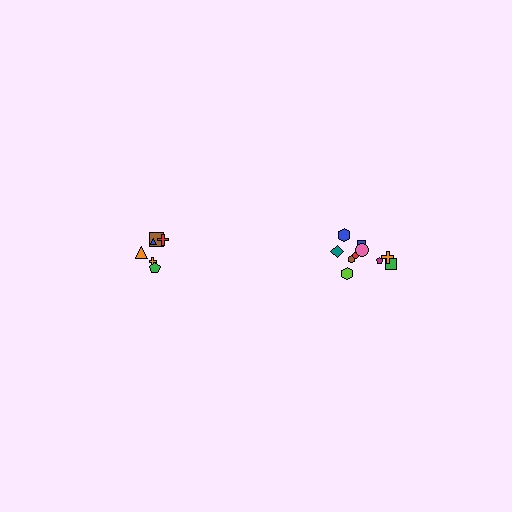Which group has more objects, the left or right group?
The right group.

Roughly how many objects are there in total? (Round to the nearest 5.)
Roughly 15 objects in total.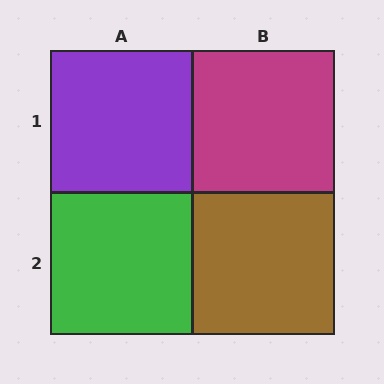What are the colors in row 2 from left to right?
Green, brown.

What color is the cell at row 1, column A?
Purple.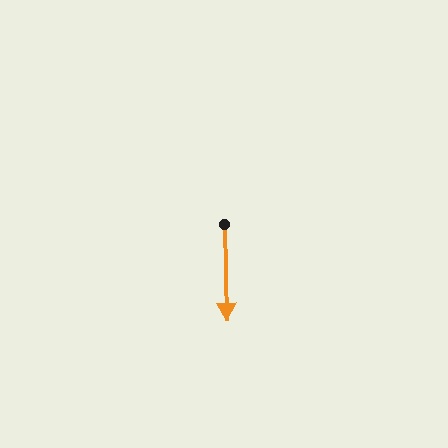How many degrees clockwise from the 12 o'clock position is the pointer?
Approximately 178 degrees.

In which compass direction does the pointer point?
South.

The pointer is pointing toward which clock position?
Roughly 6 o'clock.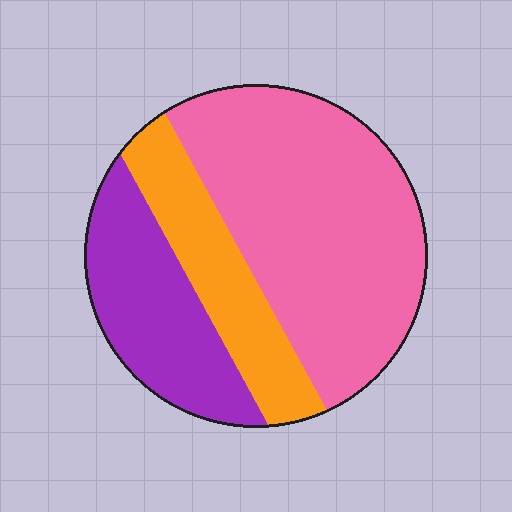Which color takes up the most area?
Pink, at roughly 55%.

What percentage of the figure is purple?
Purple takes up about one quarter (1/4) of the figure.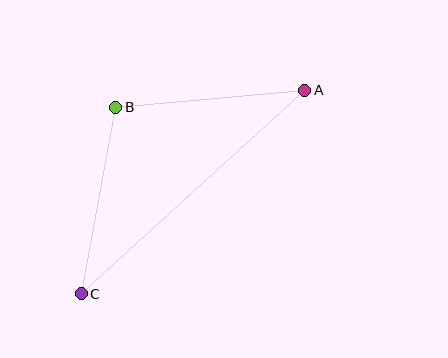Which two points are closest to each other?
Points B and C are closest to each other.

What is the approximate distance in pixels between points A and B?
The distance between A and B is approximately 190 pixels.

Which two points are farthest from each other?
Points A and C are farthest from each other.